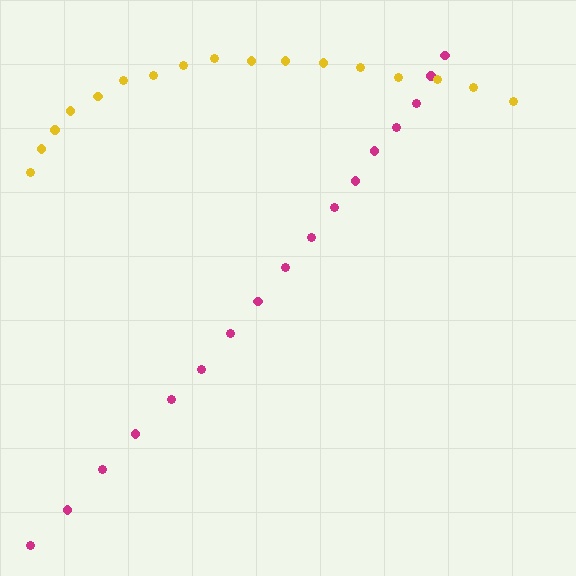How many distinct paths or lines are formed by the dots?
There are 2 distinct paths.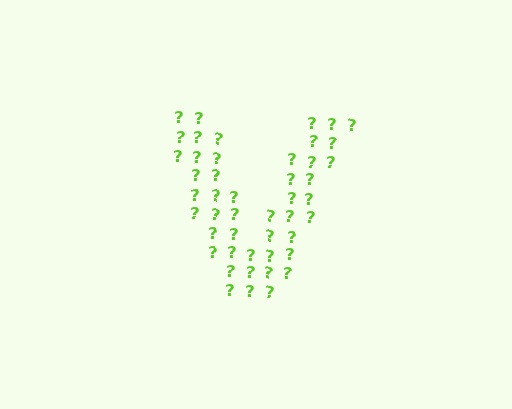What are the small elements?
The small elements are question marks.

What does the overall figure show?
The overall figure shows the letter V.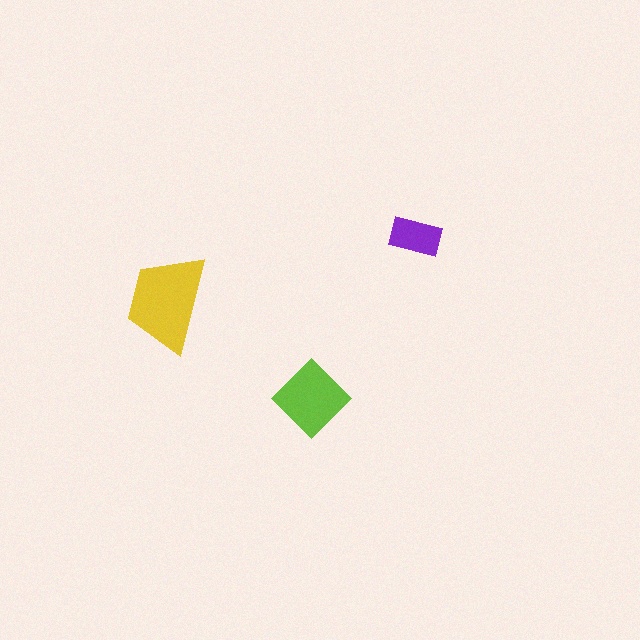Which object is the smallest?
The purple rectangle.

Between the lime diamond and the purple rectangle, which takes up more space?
The lime diamond.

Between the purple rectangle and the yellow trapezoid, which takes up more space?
The yellow trapezoid.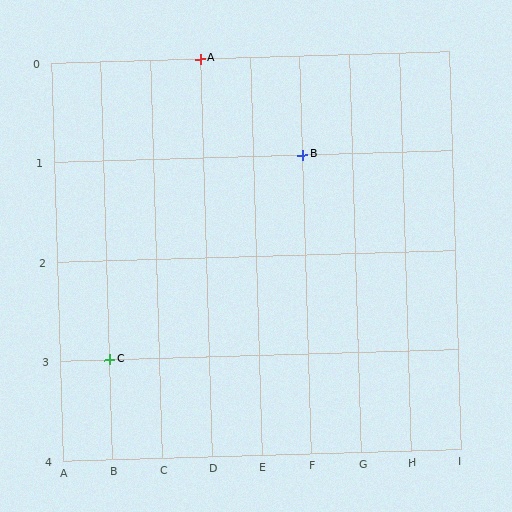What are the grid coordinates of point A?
Point A is at grid coordinates (D, 0).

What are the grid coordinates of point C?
Point C is at grid coordinates (B, 3).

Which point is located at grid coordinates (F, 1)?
Point B is at (F, 1).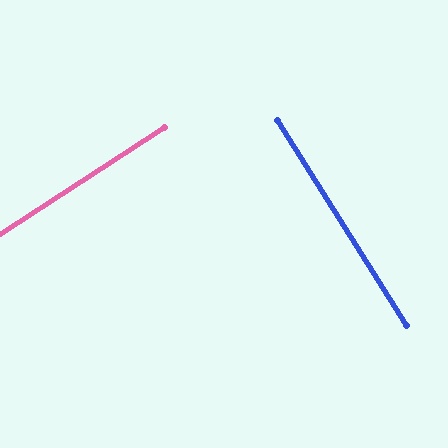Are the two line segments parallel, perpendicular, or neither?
Perpendicular — they meet at approximately 89°.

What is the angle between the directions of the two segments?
Approximately 89 degrees.